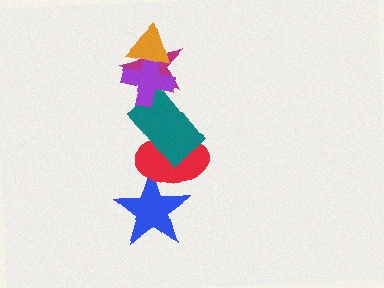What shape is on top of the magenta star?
The purple cross is on top of the magenta star.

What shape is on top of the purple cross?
The orange triangle is on top of the purple cross.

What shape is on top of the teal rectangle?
The magenta star is on top of the teal rectangle.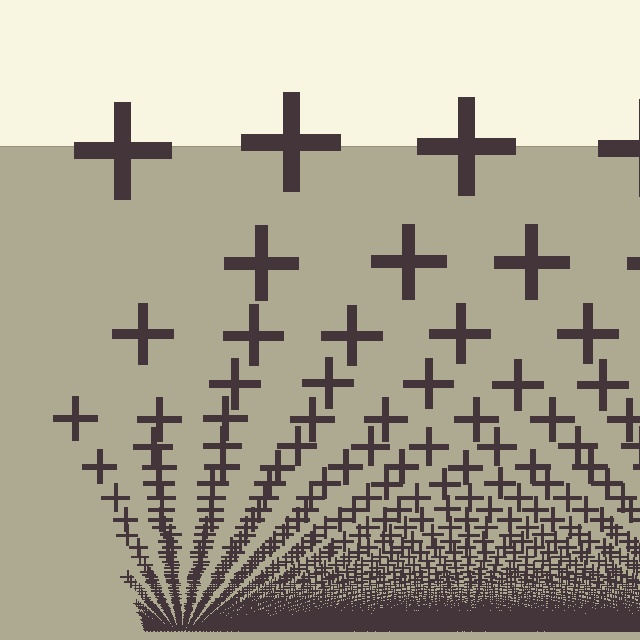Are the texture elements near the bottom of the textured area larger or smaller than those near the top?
Smaller. The gradient is inverted — elements near the bottom are smaller and denser.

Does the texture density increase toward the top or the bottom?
Density increases toward the bottom.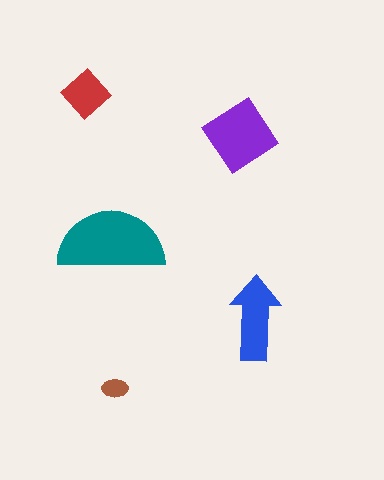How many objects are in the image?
There are 5 objects in the image.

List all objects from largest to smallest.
The teal semicircle, the purple diamond, the blue arrow, the red diamond, the brown ellipse.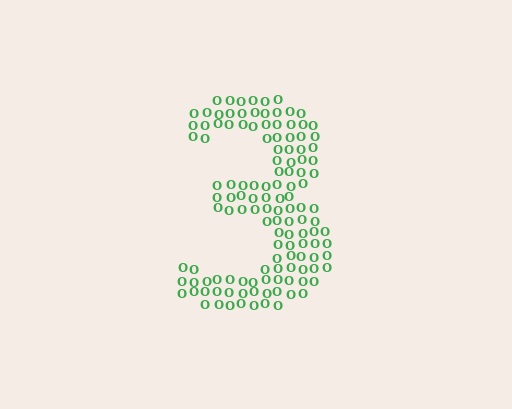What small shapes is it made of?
It is made of small letter O's.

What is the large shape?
The large shape is the digit 3.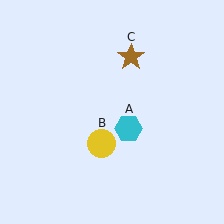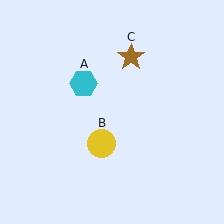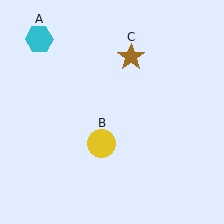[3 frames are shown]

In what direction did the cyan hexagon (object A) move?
The cyan hexagon (object A) moved up and to the left.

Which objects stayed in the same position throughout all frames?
Yellow circle (object B) and brown star (object C) remained stationary.